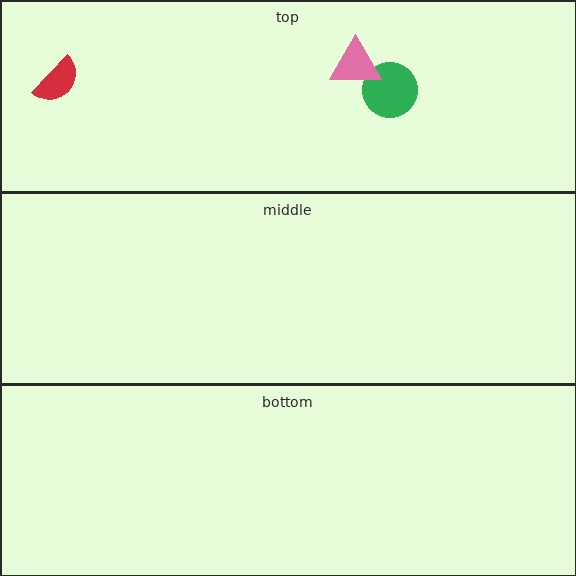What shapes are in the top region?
The red semicircle, the green circle, the pink triangle.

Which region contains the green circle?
The top region.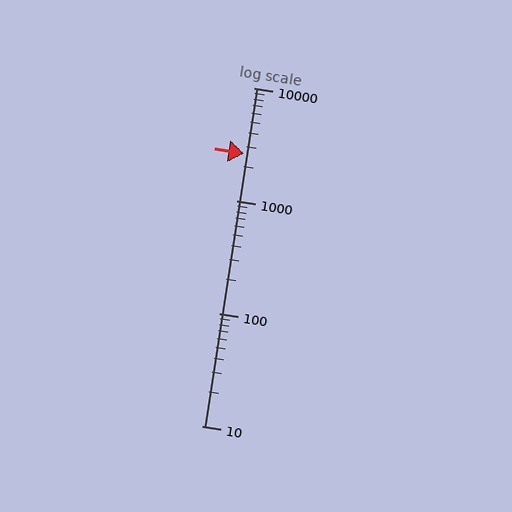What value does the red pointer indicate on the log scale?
The pointer indicates approximately 2600.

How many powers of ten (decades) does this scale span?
The scale spans 3 decades, from 10 to 10000.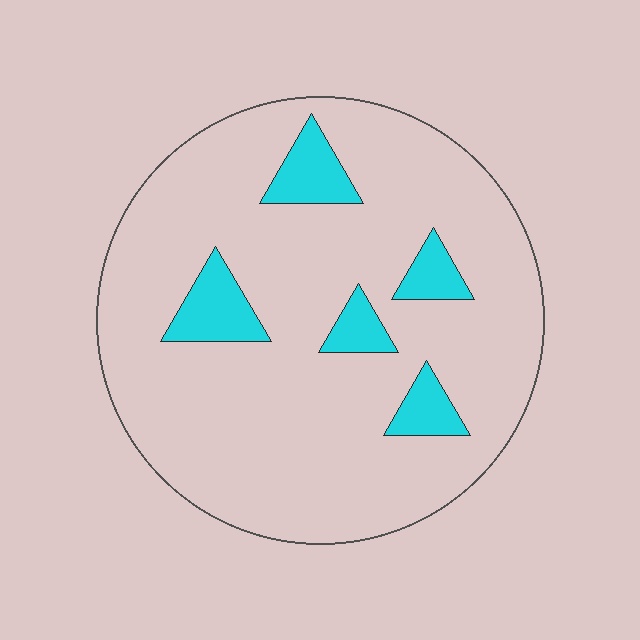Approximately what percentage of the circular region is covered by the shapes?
Approximately 10%.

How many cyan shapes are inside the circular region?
5.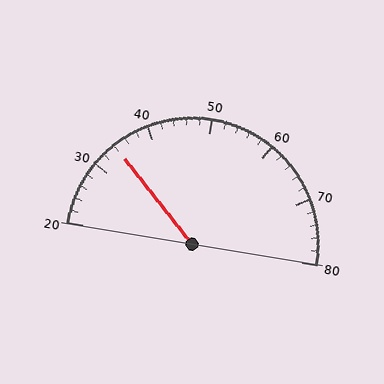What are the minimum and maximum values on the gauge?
The gauge ranges from 20 to 80.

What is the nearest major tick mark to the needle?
The nearest major tick mark is 30.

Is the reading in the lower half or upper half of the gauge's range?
The reading is in the lower half of the range (20 to 80).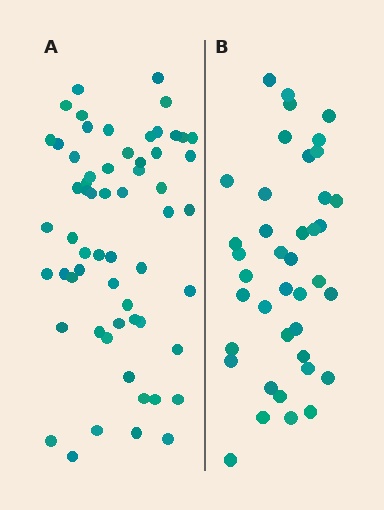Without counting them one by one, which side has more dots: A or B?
Region A (the left region) has more dots.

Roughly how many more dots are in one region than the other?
Region A has approximately 20 more dots than region B.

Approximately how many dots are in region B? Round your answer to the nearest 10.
About 40 dots.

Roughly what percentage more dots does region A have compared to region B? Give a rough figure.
About 50% more.